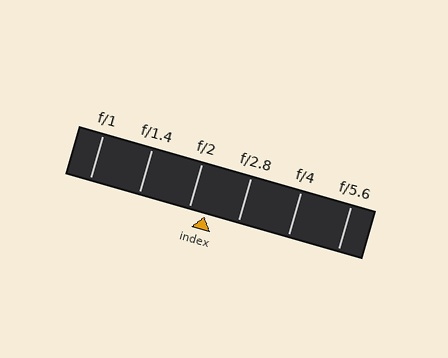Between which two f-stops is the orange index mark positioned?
The index mark is between f/2 and f/2.8.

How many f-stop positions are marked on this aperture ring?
There are 6 f-stop positions marked.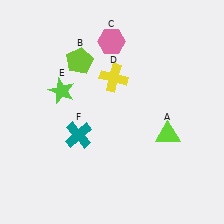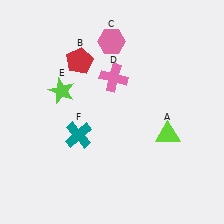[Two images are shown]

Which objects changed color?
B changed from lime to red. D changed from yellow to pink.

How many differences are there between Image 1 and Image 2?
There are 2 differences between the two images.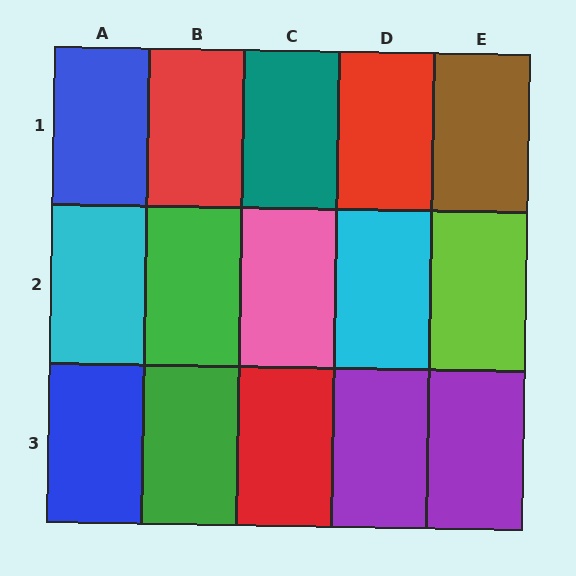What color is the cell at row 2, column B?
Green.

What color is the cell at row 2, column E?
Lime.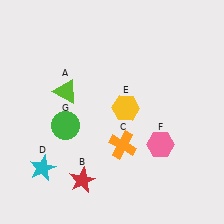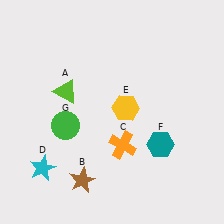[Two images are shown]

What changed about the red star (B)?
In Image 1, B is red. In Image 2, it changed to brown.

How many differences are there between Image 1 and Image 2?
There are 2 differences between the two images.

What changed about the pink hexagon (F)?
In Image 1, F is pink. In Image 2, it changed to teal.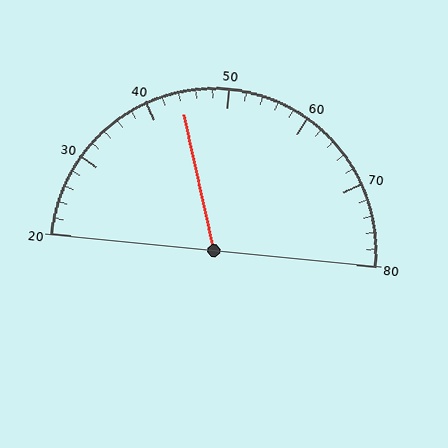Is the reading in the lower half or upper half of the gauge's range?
The reading is in the lower half of the range (20 to 80).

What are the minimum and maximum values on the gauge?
The gauge ranges from 20 to 80.